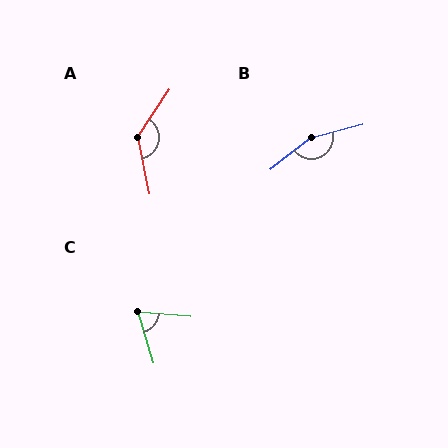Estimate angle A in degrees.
Approximately 135 degrees.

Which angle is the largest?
B, at approximately 157 degrees.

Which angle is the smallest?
C, at approximately 69 degrees.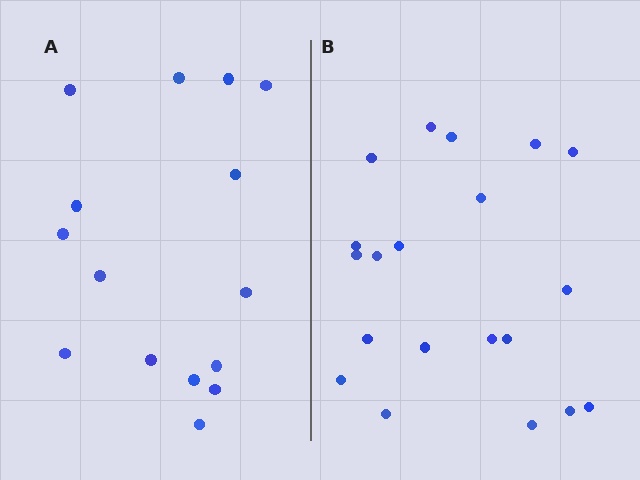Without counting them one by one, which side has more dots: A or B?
Region B (the right region) has more dots.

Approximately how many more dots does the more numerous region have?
Region B has about 5 more dots than region A.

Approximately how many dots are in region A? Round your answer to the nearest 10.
About 20 dots. (The exact count is 15, which rounds to 20.)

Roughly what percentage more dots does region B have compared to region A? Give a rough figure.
About 35% more.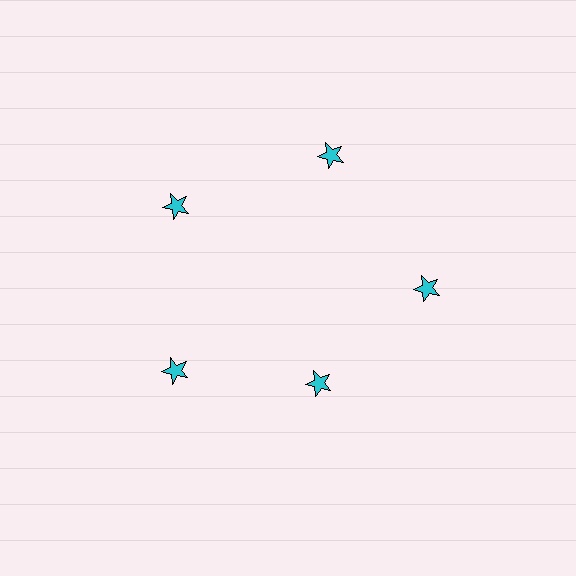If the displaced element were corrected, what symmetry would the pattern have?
It would have 5-fold rotational symmetry — the pattern would map onto itself every 72 degrees.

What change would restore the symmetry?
The symmetry would be restored by moving it outward, back onto the ring so that all 5 stars sit at equal angles and equal distance from the center.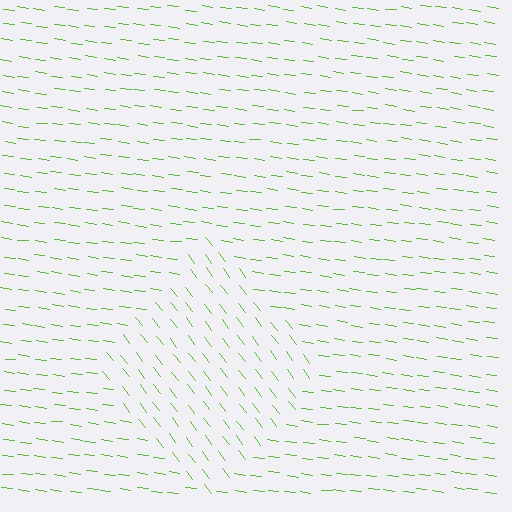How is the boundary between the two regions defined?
The boundary is defined purely by a change in line orientation (approximately 45 degrees difference). All lines are the same color and thickness.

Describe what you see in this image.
The image is filled with small lime line segments. A diamond region in the image has lines oriented differently from the surrounding lines, creating a visible texture boundary.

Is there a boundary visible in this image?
Yes, there is a texture boundary formed by a change in line orientation.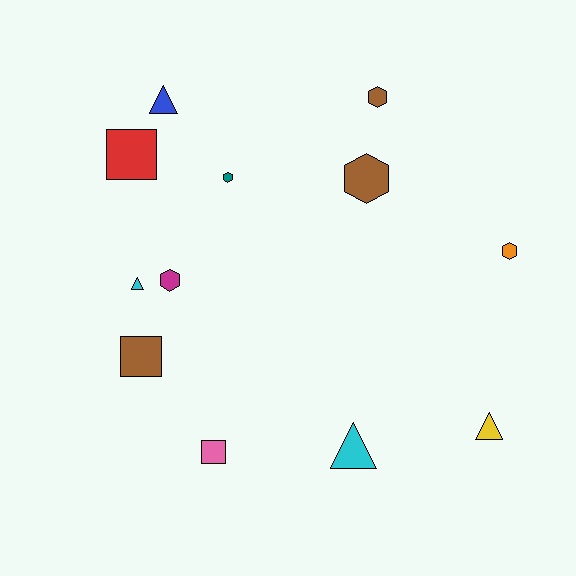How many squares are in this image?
There are 3 squares.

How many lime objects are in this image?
There are no lime objects.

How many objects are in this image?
There are 12 objects.